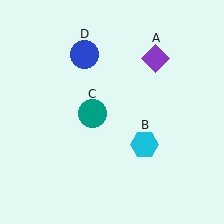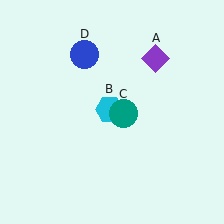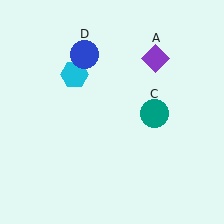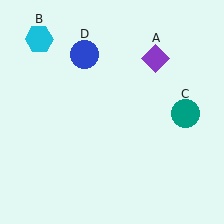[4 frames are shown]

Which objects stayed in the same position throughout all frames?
Purple diamond (object A) and blue circle (object D) remained stationary.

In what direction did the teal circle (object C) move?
The teal circle (object C) moved right.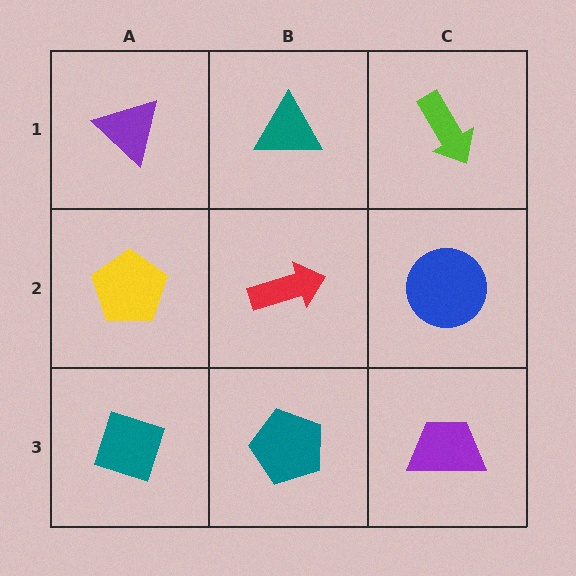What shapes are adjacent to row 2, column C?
A lime arrow (row 1, column C), a purple trapezoid (row 3, column C), a red arrow (row 2, column B).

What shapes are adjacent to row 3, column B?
A red arrow (row 2, column B), a teal diamond (row 3, column A), a purple trapezoid (row 3, column C).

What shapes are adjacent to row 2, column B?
A teal triangle (row 1, column B), a teal pentagon (row 3, column B), a yellow pentagon (row 2, column A), a blue circle (row 2, column C).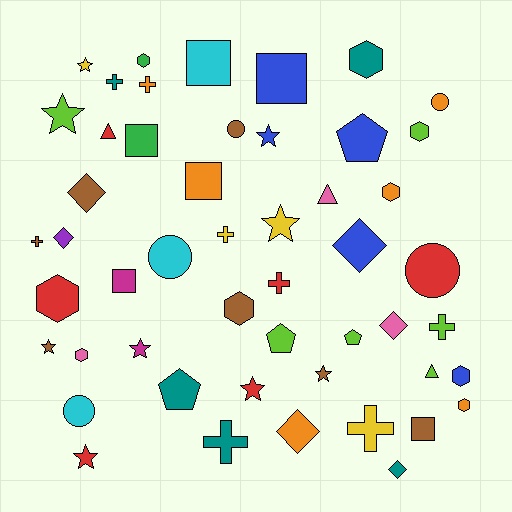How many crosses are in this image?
There are 8 crosses.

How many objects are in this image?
There are 50 objects.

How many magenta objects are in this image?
There are 2 magenta objects.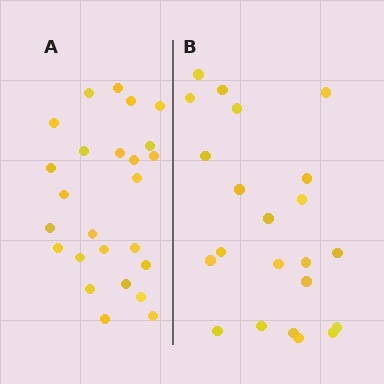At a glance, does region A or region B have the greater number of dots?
Region A (the left region) has more dots.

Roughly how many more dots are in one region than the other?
Region A has just a few more — roughly 2 or 3 more dots than region B.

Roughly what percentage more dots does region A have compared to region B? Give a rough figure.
About 15% more.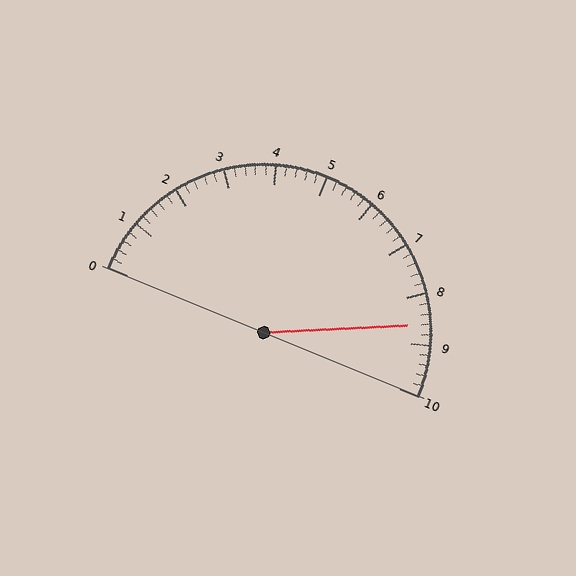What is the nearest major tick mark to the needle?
The nearest major tick mark is 9.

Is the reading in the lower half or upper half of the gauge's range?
The reading is in the upper half of the range (0 to 10).